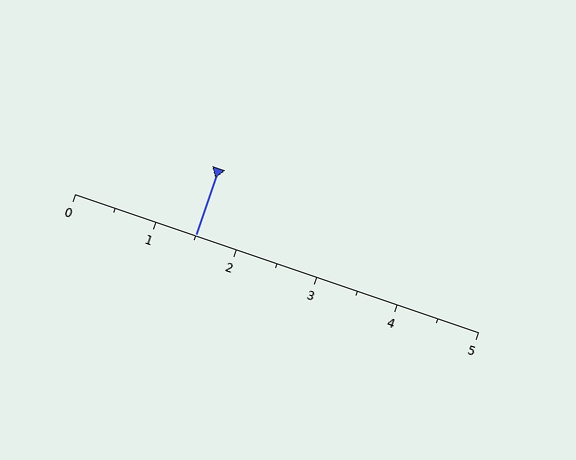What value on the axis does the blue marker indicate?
The marker indicates approximately 1.5.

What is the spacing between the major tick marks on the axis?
The major ticks are spaced 1 apart.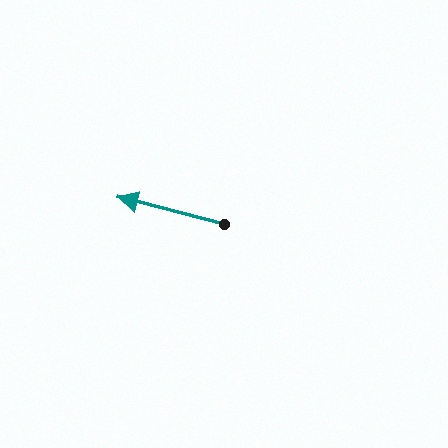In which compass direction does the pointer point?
West.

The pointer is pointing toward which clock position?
Roughly 9 o'clock.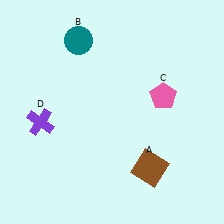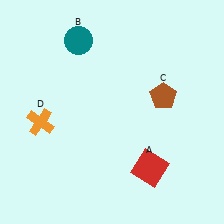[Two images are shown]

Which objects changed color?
A changed from brown to red. C changed from pink to brown. D changed from purple to orange.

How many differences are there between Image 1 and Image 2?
There are 3 differences between the two images.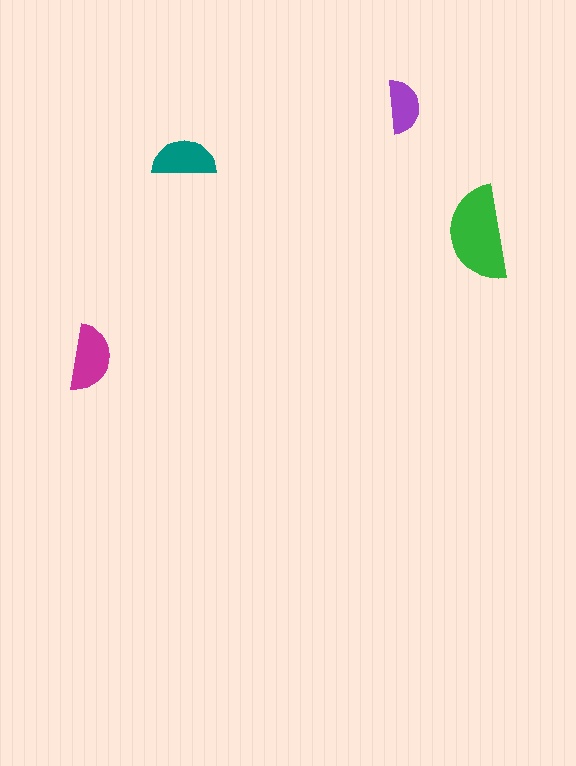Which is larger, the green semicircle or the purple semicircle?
The green one.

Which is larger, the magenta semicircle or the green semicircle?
The green one.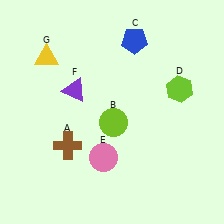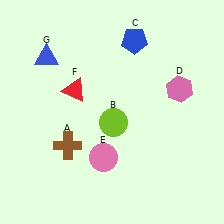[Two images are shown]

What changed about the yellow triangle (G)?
In Image 1, G is yellow. In Image 2, it changed to blue.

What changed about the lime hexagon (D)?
In Image 1, D is lime. In Image 2, it changed to pink.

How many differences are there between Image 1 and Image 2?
There are 3 differences between the two images.